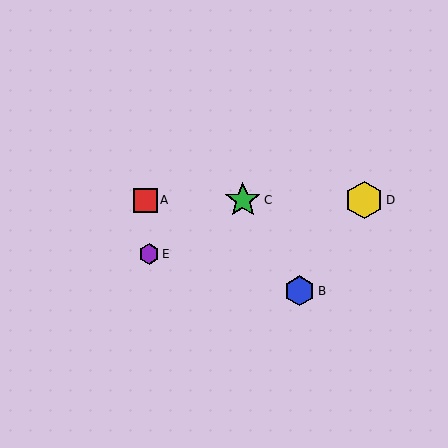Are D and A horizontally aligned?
Yes, both are at y≈200.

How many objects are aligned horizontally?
3 objects (A, C, D) are aligned horizontally.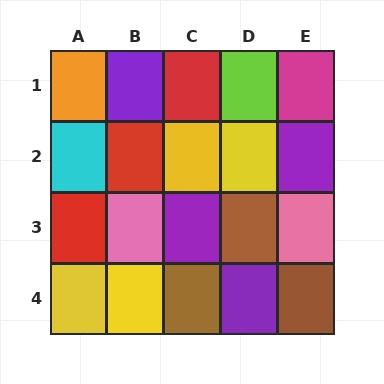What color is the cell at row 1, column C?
Red.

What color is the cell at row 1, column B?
Purple.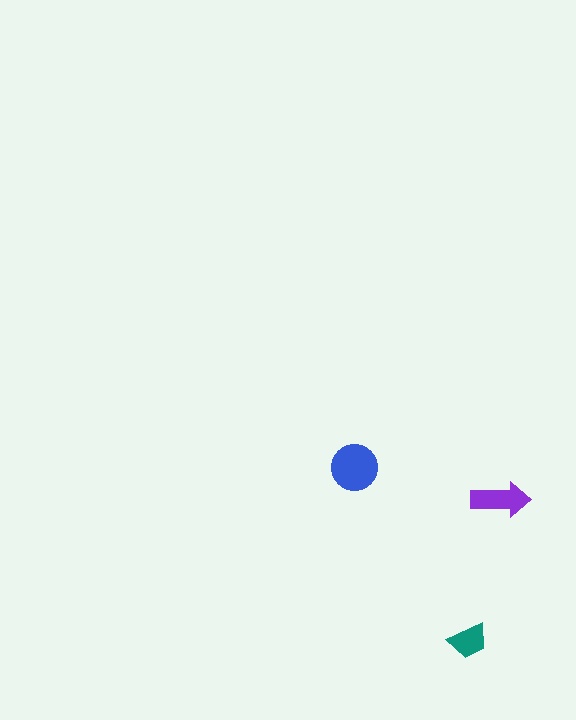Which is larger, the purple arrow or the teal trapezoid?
The purple arrow.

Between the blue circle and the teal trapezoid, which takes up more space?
The blue circle.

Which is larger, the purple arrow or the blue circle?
The blue circle.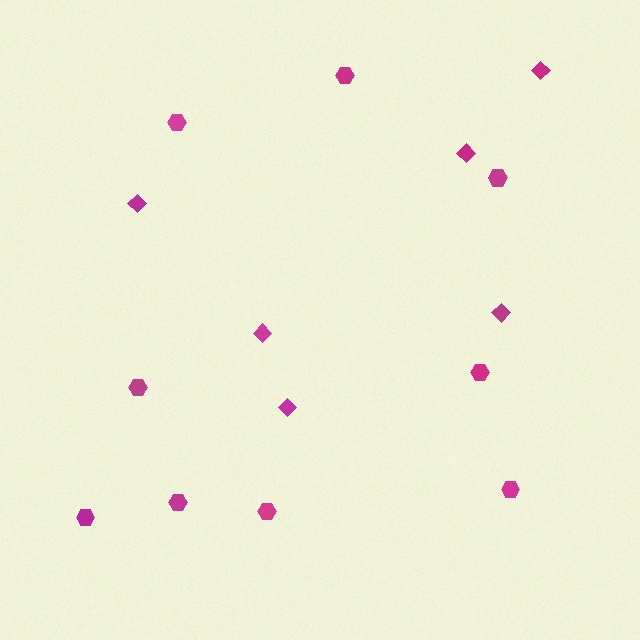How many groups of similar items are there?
There are 2 groups: one group of diamonds (6) and one group of hexagons (9).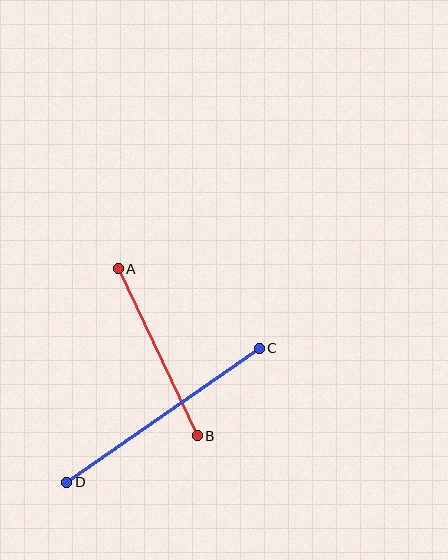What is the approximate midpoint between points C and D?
The midpoint is at approximately (163, 415) pixels.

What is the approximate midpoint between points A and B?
The midpoint is at approximately (158, 352) pixels.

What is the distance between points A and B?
The distance is approximately 185 pixels.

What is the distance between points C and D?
The distance is approximately 234 pixels.